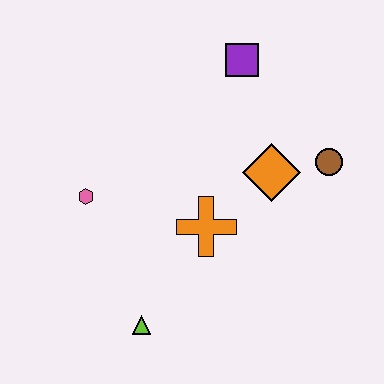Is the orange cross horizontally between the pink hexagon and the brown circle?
Yes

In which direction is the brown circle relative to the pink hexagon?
The brown circle is to the right of the pink hexagon.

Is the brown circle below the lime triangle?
No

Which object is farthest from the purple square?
The lime triangle is farthest from the purple square.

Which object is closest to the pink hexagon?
The orange cross is closest to the pink hexagon.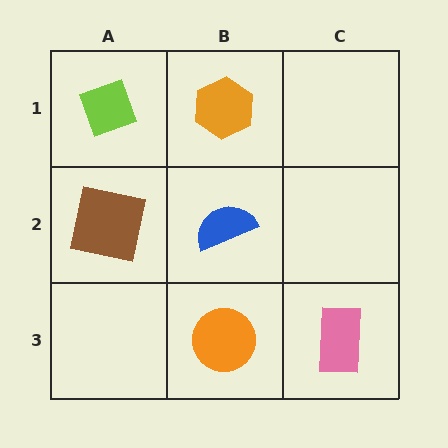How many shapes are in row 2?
2 shapes.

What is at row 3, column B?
An orange circle.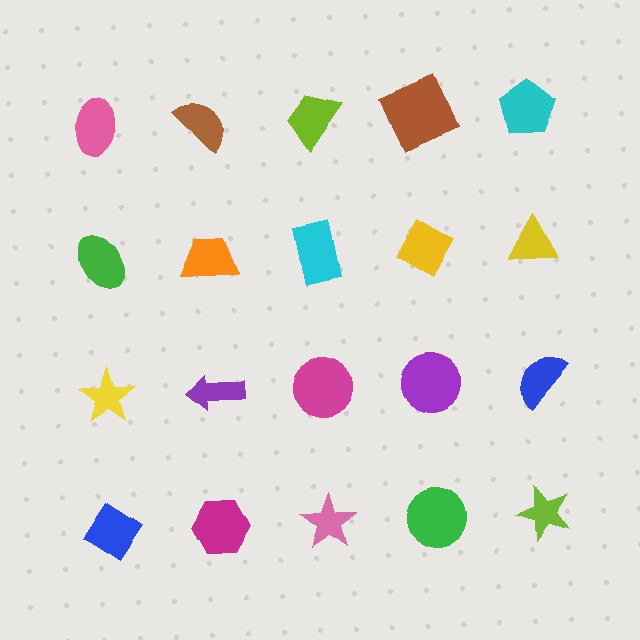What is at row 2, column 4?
A yellow diamond.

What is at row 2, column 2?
An orange trapezoid.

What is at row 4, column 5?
A lime star.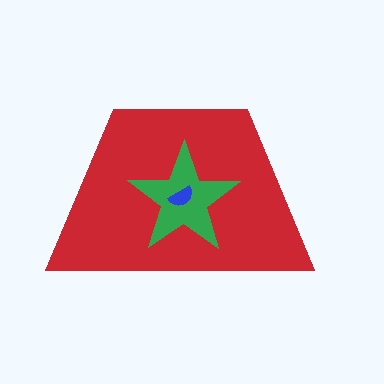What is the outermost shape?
The red trapezoid.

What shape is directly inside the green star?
The blue semicircle.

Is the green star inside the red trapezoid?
Yes.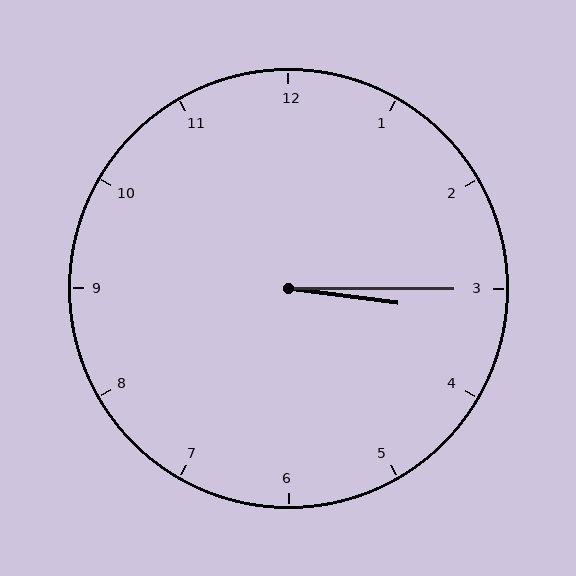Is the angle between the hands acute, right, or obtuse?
It is acute.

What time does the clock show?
3:15.